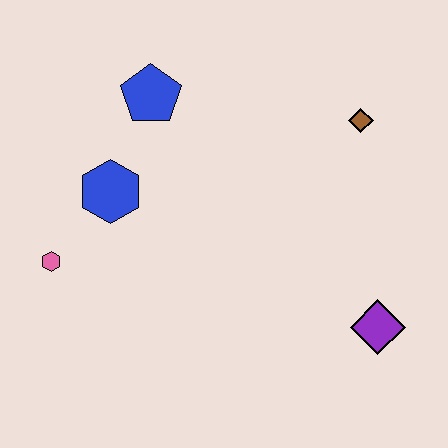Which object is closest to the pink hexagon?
The blue hexagon is closest to the pink hexagon.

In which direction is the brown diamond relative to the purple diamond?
The brown diamond is above the purple diamond.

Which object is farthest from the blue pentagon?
The purple diamond is farthest from the blue pentagon.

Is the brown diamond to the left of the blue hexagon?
No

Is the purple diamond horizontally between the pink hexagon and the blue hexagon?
No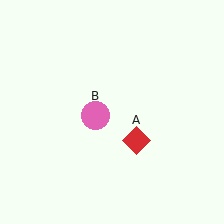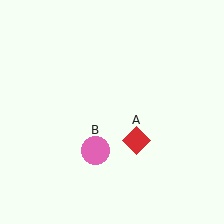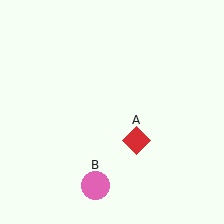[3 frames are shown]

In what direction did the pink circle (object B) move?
The pink circle (object B) moved down.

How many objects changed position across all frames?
1 object changed position: pink circle (object B).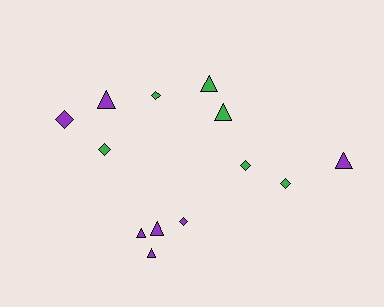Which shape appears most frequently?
Triangle, with 7 objects.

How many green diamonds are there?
There are 4 green diamonds.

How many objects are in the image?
There are 13 objects.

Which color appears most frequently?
Purple, with 7 objects.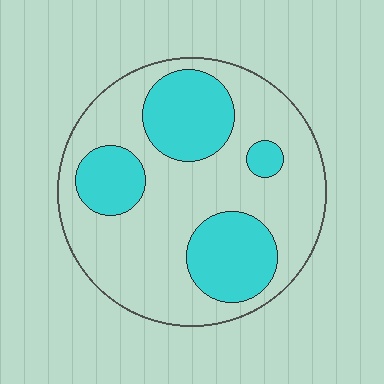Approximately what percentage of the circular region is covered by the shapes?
Approximately 30%.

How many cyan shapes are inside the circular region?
4.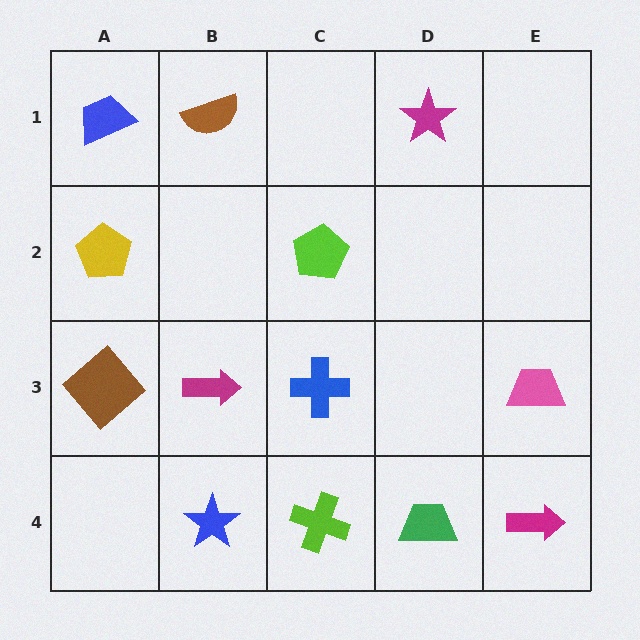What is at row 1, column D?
A magenta star.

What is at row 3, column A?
A brown diamond.